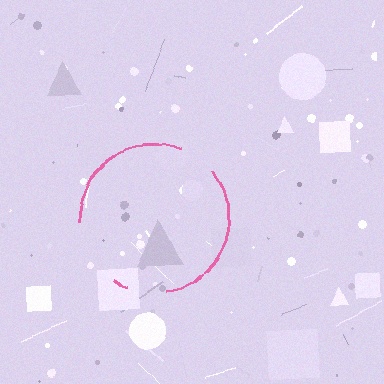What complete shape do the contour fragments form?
The contour fragments form a circle.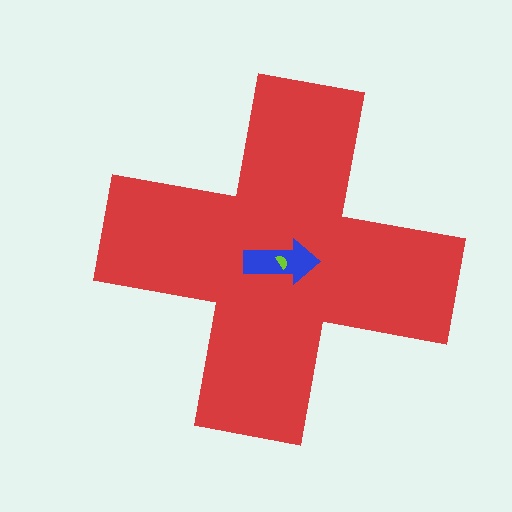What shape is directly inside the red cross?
The blue arrow.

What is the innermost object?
The lime semicircle.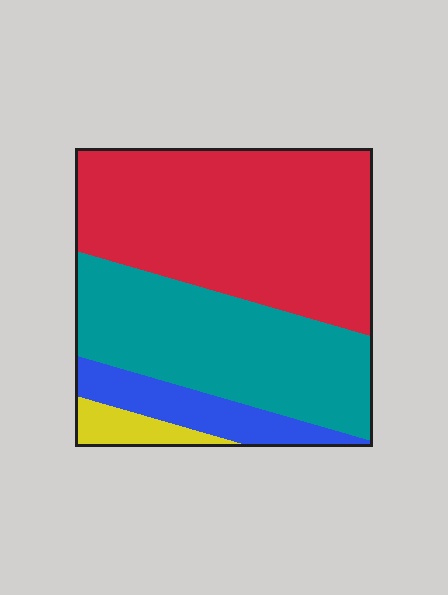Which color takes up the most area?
Red, at roughly 50%.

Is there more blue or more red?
Red.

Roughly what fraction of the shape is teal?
Teal takes up about one third (1/3) of the shape.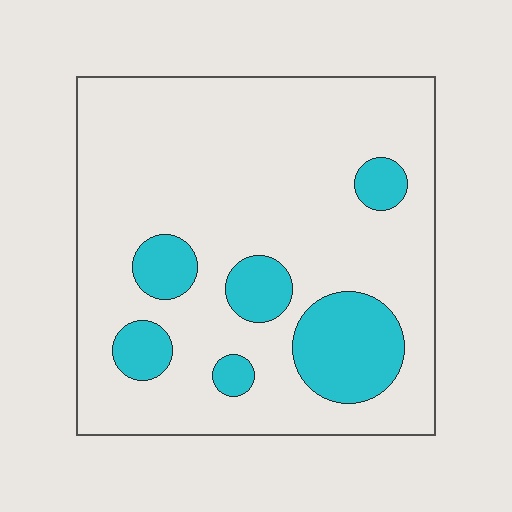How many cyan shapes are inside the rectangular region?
6.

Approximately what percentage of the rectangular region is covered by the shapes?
Approximately 20%.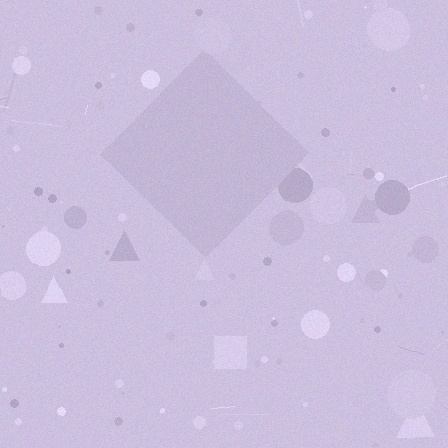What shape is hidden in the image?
A diamond is hidden in the image.